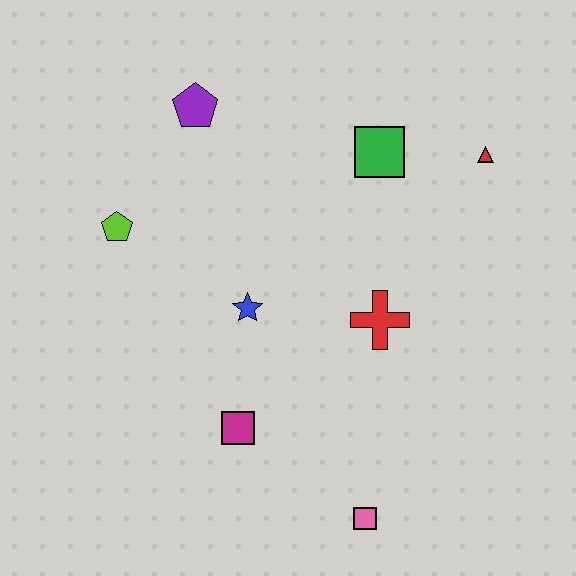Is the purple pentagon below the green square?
No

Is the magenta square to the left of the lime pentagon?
No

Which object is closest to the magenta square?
The blue star is closest to the magenta square.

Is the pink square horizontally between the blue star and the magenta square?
No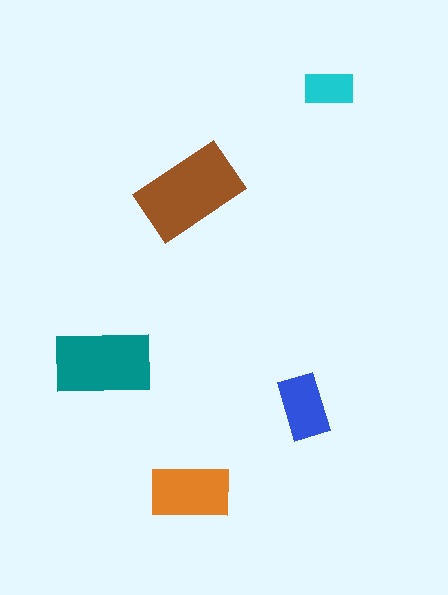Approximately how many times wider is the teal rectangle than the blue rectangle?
About 1.5 times wider.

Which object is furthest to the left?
The teal rectangle is leftmost.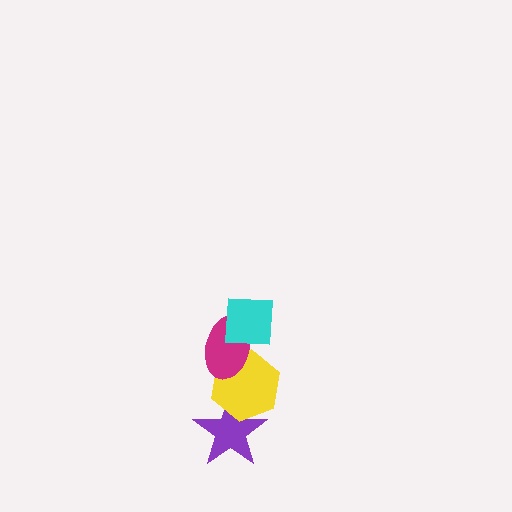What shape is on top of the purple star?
The yellow hexagon is on top of the purple star.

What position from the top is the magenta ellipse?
The magenta ellipse is 2nd from the top.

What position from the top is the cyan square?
The cyan square is 1st from the top.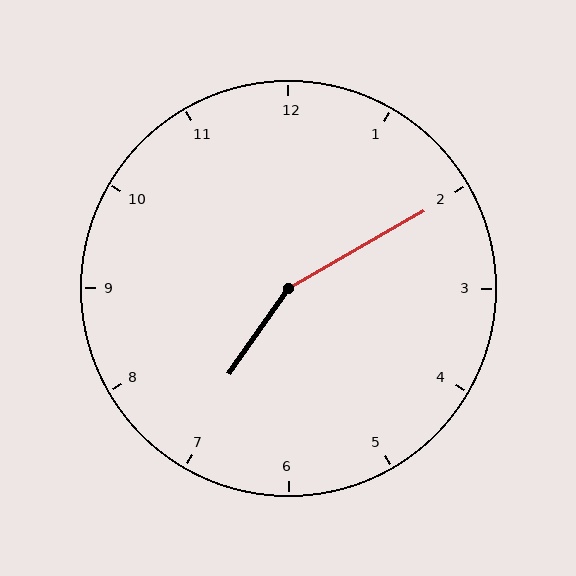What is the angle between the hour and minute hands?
Approximately 155 degrees.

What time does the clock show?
7:10.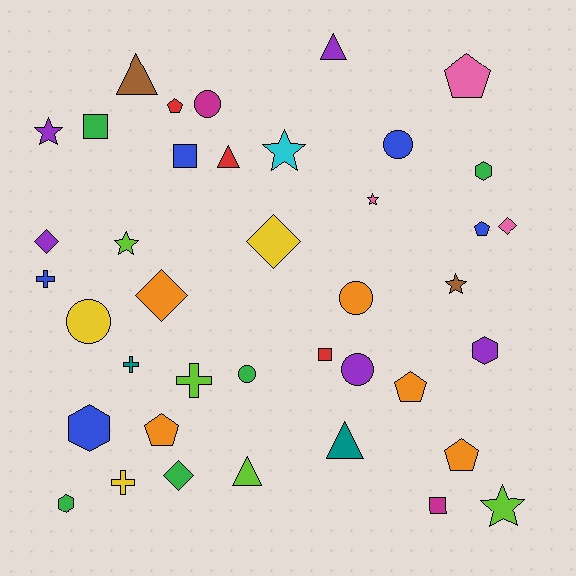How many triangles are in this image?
There are 5 triangles.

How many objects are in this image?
There are 40 objects.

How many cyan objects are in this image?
There is 1 cyan object.